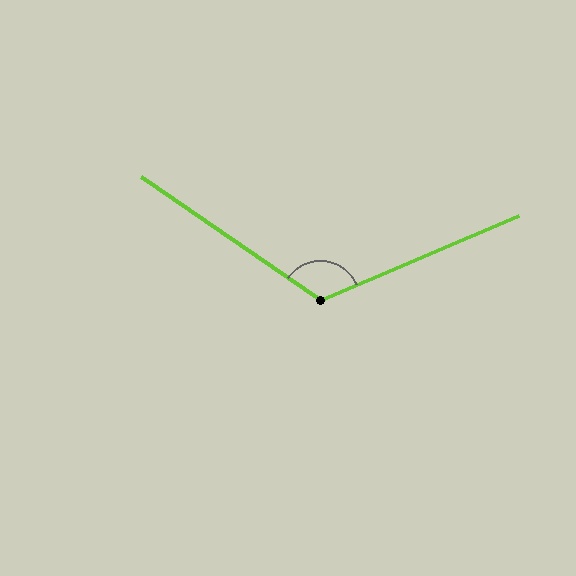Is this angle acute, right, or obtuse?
It is obtuse.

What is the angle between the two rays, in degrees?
Approximately 122 degrees.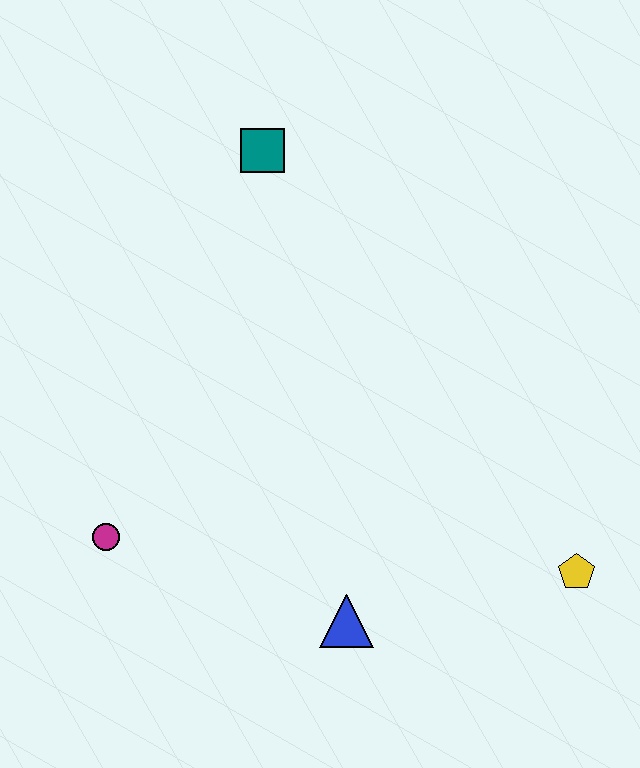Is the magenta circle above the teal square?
No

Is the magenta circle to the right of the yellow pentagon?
No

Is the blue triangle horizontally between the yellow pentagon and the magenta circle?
Yes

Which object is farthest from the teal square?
The yellow pentagon is farthest from the teal square.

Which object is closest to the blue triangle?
The yellow pentagon is closest to the blue triangle.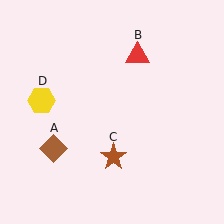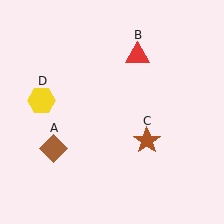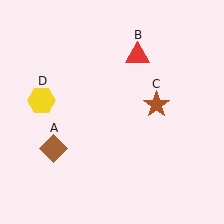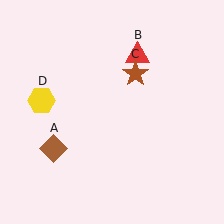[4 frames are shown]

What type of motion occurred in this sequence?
The brown star (object C) rotated counterclockwise around the center of the scene.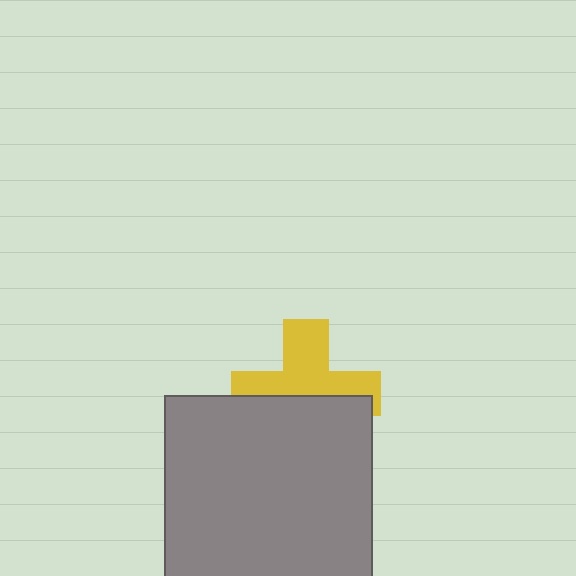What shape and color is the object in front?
The object in front is a gray square.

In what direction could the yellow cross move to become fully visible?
The yellow cross could move up. That would shift it out from behind the gray square entirely.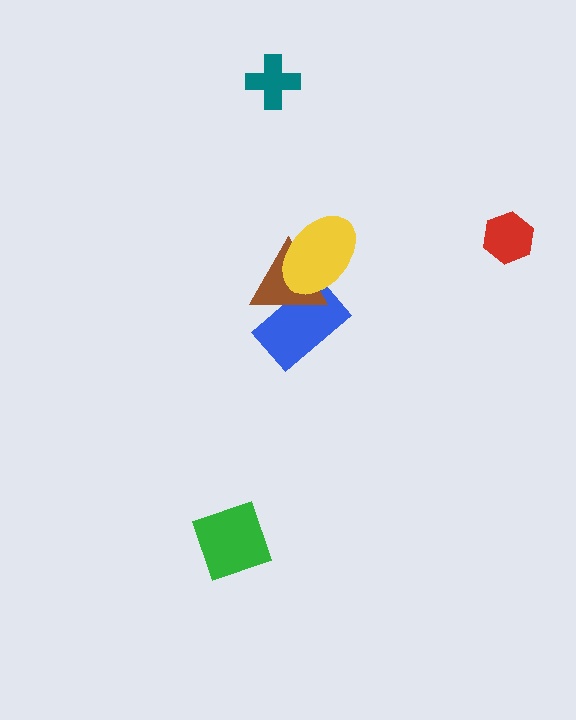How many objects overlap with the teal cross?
0 objects overlap with the teal cross.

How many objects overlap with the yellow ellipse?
2 objects overlap with the yellow ellipse.